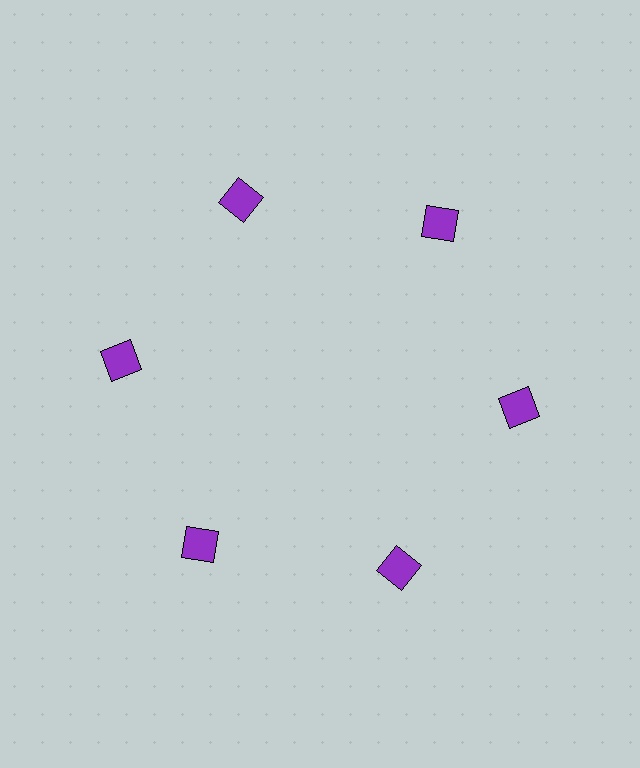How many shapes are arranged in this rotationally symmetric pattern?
There are 6 shapes, arranged in 6 groups of 1.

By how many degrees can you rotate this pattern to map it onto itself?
The pattern maps onto itself every 60 degrees of rotation.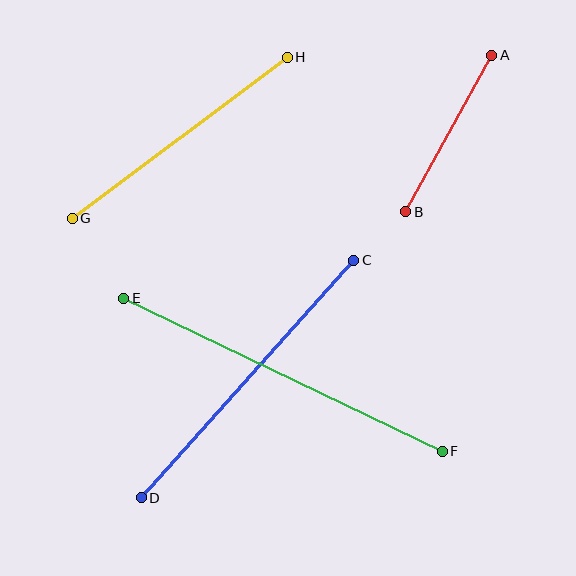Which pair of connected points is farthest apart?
Points E and F are farthest apart.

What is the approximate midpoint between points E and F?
The midpoint is at approximately (283, 375) pixels.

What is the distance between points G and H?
The distance is approximately 269 pixels.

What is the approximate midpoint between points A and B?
The midpoint is at approximately (449, 134) pixels.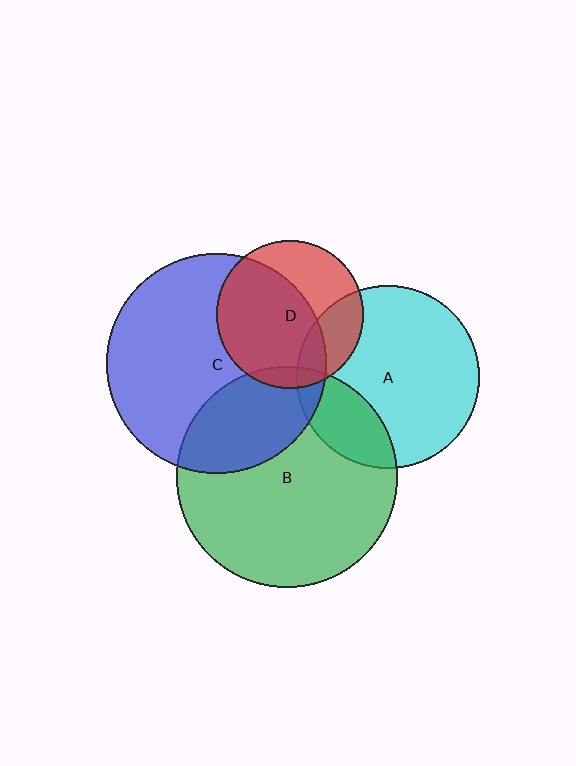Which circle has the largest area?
Circle B (green).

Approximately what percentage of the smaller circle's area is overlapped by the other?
Approximately 5%.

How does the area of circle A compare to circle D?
Approximately 1.5 times.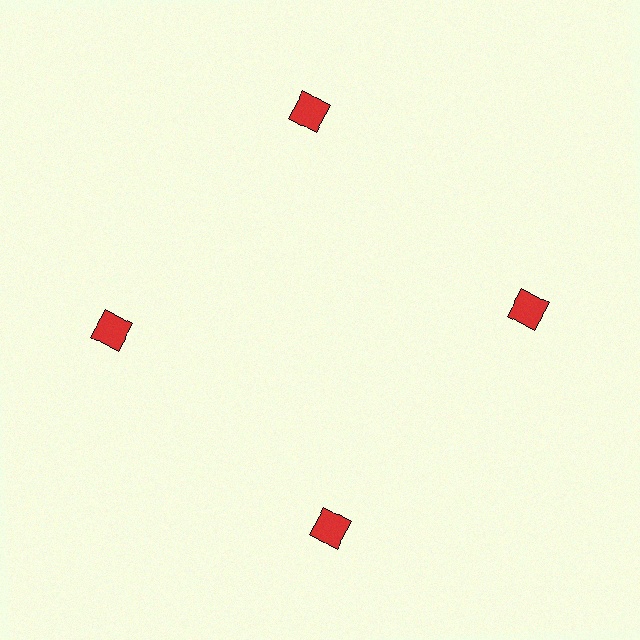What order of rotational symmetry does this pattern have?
This pattern has 4-fold rotational symmetry.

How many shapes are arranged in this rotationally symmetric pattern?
There are 4 shapes, arranged in 4 groups of 1.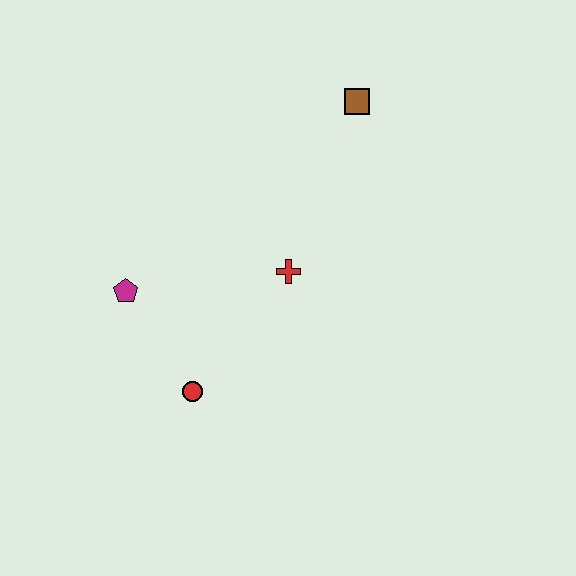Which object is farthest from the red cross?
The brown square is farthest from the red cross.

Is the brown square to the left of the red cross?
No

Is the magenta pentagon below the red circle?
No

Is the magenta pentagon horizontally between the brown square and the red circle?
No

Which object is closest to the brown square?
The red cross is closest to the brown square.